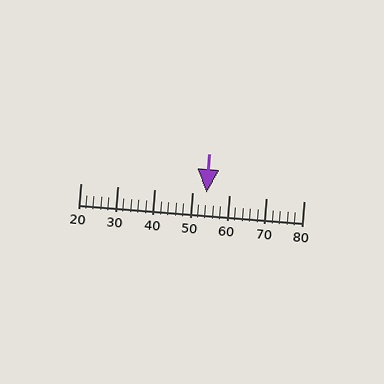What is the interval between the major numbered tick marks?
The major tick marks are spaced 10 units apart.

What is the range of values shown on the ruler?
The ruler shows values from 20 to 80.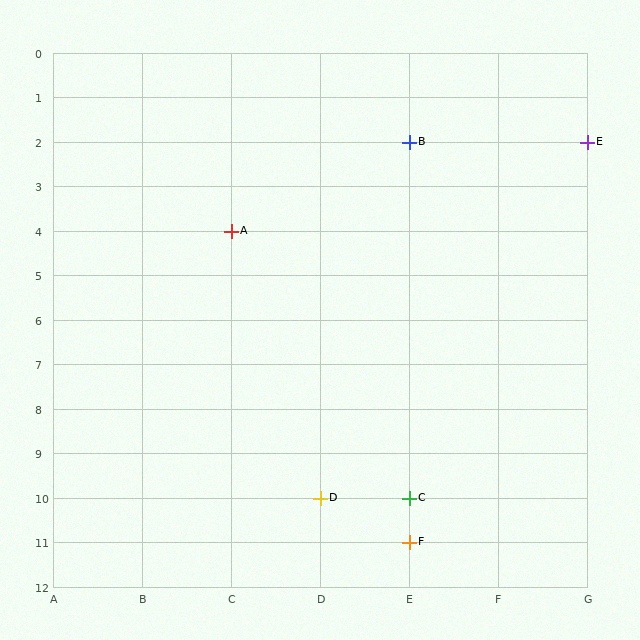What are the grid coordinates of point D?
Point D is at grid coordinates (D, 10).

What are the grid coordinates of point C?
Point C is at grid coordinates (E, 10).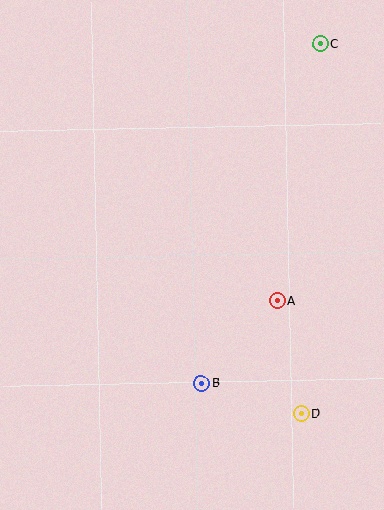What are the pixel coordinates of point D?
Point D is at (302, 414).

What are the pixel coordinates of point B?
Point B is at (202, 383).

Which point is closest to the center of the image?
Point A at (277, 301) is closest to the center.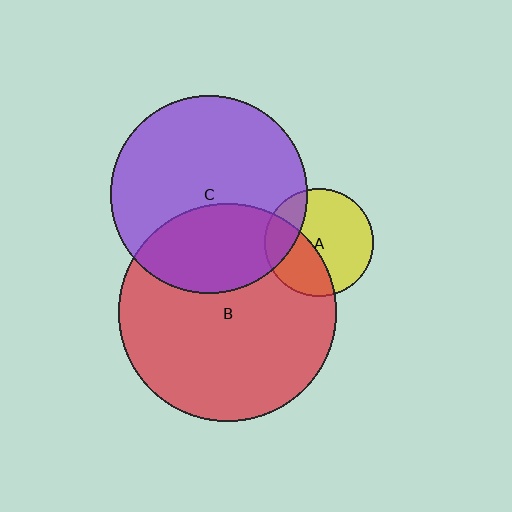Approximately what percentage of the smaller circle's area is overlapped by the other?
Approximately 40%.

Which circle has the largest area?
Circle B (red).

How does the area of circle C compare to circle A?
Approximately 3.3 times.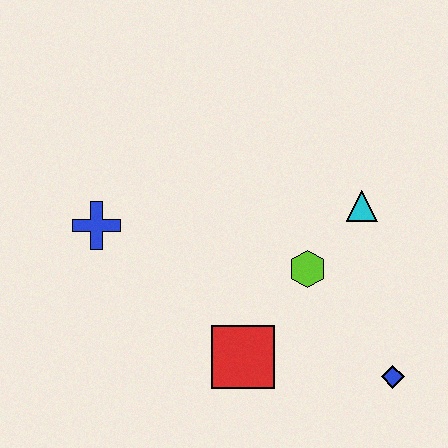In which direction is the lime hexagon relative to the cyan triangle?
The lime hexagon is below the cyan triangle.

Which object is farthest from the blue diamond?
The blue cross is farthest from the blue diamond.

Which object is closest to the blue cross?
The red square is closest to the blue cross.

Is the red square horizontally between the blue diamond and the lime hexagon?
No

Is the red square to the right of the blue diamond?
No